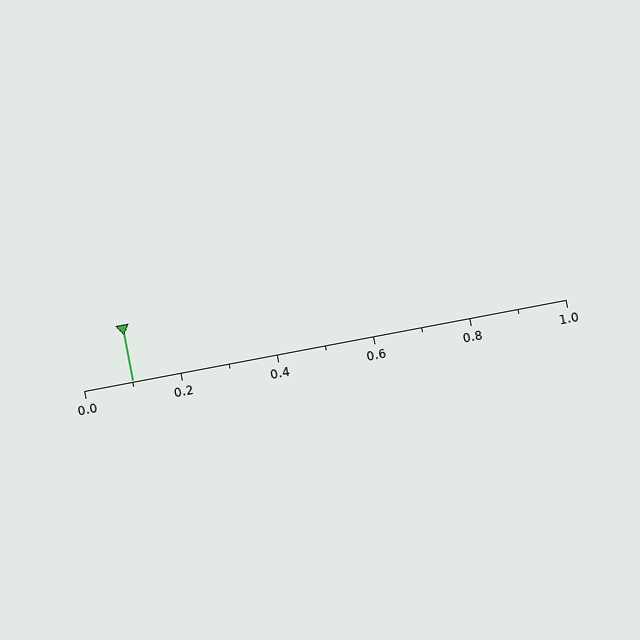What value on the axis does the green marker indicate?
The marker indicates approximately 0.1.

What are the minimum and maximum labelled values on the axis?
The axis runs from 0.0 to 1.0.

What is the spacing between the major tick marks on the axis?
The major ticks are spaced 0.2 apart.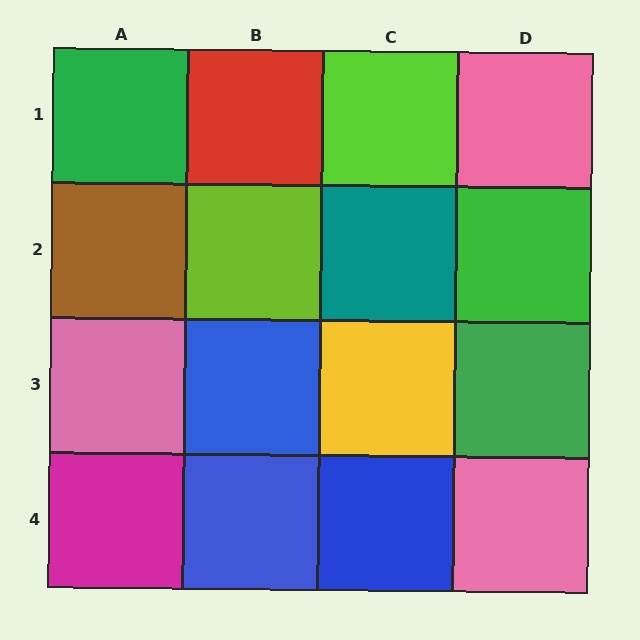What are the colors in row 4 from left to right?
Magenta, blue, blue, pink.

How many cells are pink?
3 cells are pink.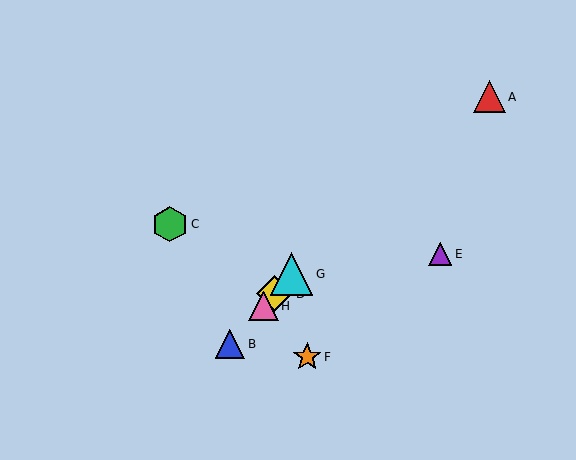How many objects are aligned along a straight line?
4 objects (B, D, G, H) are aligned along a straight line.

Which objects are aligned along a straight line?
Objects B, D, G, H are aligned along a straight line.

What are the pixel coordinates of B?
Object B is at (230, 344).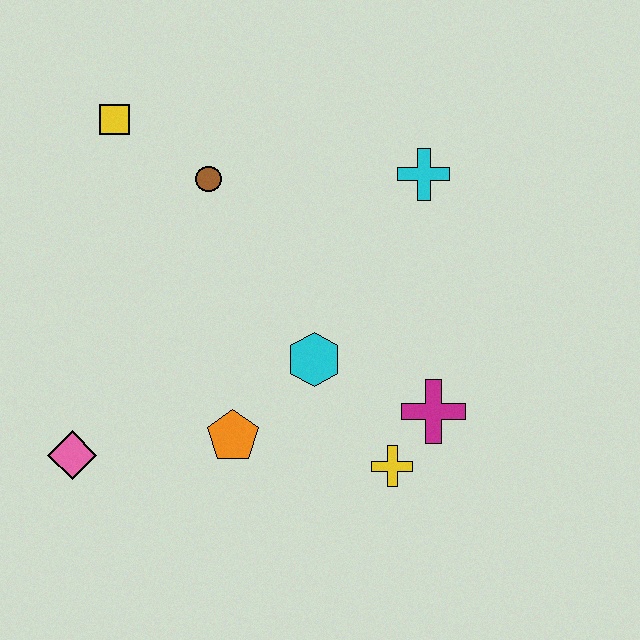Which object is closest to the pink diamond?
The orange pentagon is closest to the pink diamond.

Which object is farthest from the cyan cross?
The pink diamond is farthest from the cyan cross.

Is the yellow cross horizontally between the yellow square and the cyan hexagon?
No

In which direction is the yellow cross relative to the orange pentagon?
The yellow cross is to the right of the orange pentagon.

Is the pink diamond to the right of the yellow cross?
No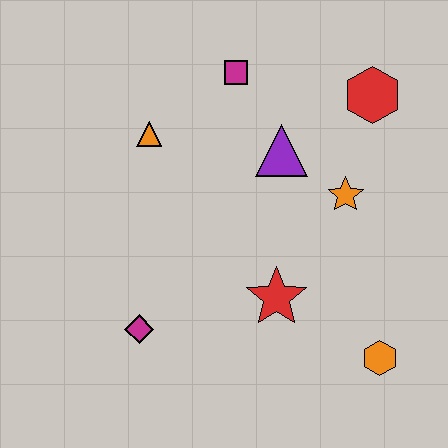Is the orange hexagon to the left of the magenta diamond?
No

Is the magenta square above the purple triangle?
Yes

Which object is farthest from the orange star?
The magenta diamond is farthest from the orange star.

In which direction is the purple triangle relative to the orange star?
The purple triangle is to the left of the orange star.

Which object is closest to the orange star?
The purple triangle is closest to the orange star.